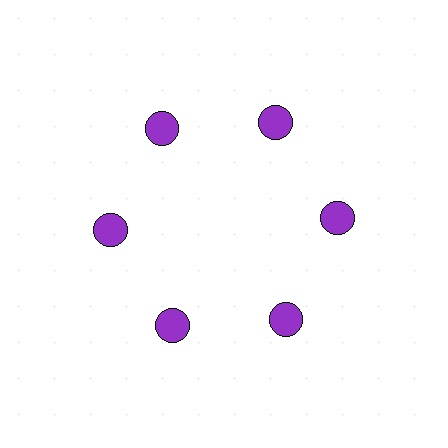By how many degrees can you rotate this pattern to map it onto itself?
The pattern maps onto itself every 60 degrees of rotation.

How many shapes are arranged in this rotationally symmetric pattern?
There are 6 shapes, arranged in 6 groups of 1.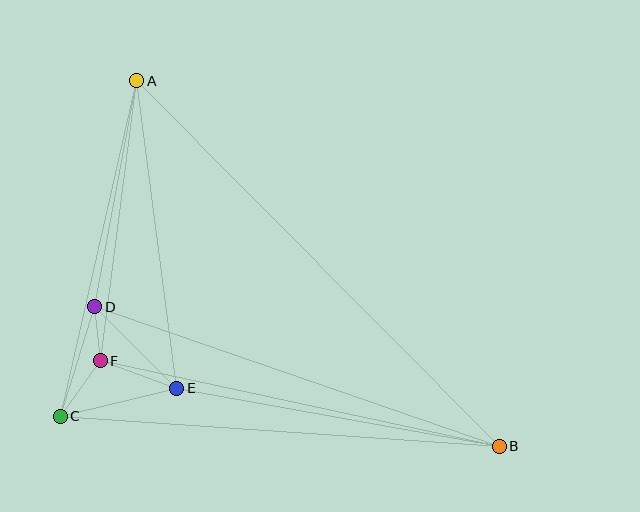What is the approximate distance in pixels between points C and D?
The distance between C and D is approximately 115 pixels.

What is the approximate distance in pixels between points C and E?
The distance between C and E is approximately 120 pixels.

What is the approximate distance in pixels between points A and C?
The distance between A and C is approximately 344 pixels.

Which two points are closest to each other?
Points D and F are closest to each other.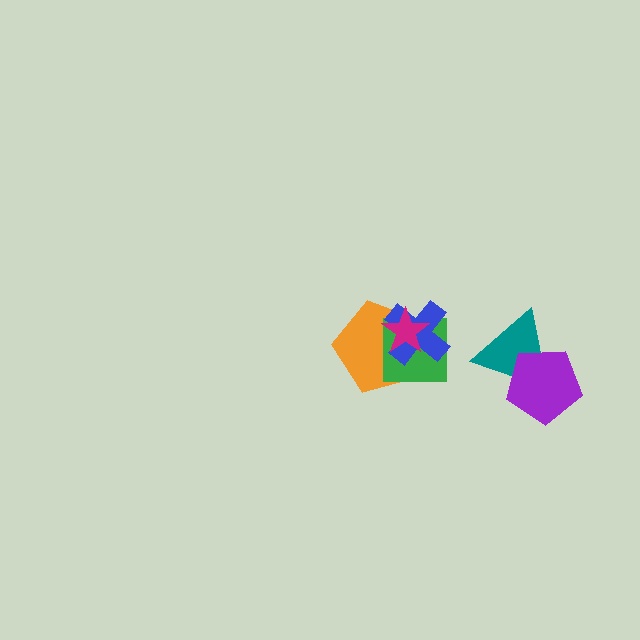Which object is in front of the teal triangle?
The purple pentagon is in front of the teal triangle.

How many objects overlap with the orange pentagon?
3 objects overlap with the orange pentagon.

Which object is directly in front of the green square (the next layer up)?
The blue cross is directly in front of the green square.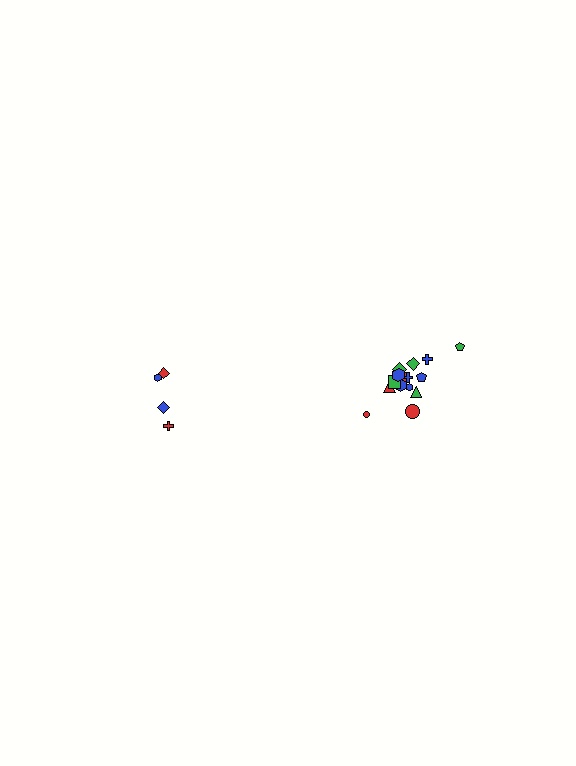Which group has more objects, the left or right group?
The right group.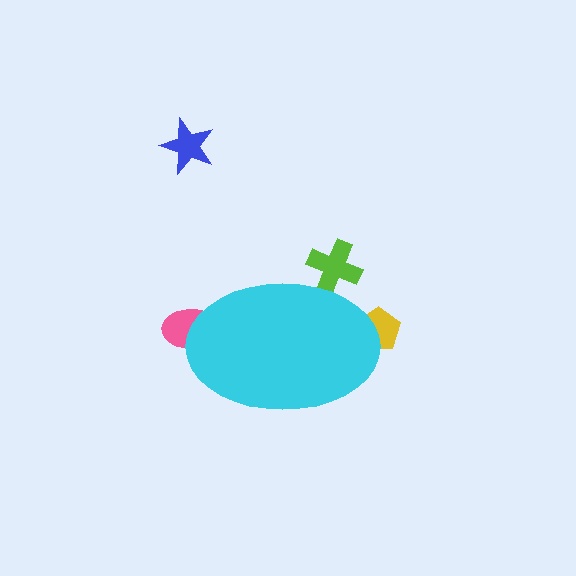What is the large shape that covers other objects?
A cyan ellipse.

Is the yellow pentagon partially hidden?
Yes, the yellow pentagon is partially hidden behind the cyan ellipse.